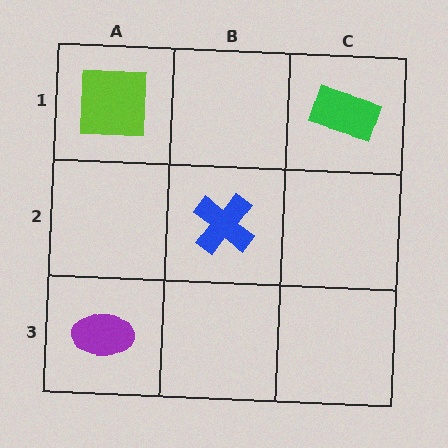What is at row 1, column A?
A lime square.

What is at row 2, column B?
A blue cross.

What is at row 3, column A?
A purple ellipse.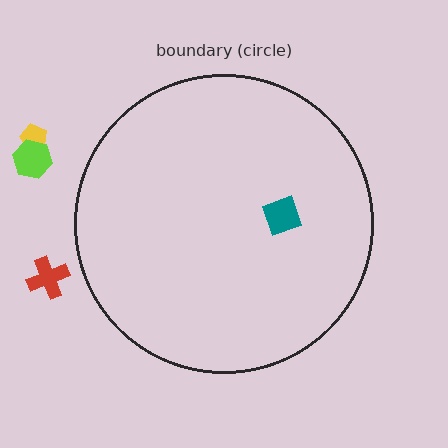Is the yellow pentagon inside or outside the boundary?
Outside.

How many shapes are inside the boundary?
1 inside, 3 outside.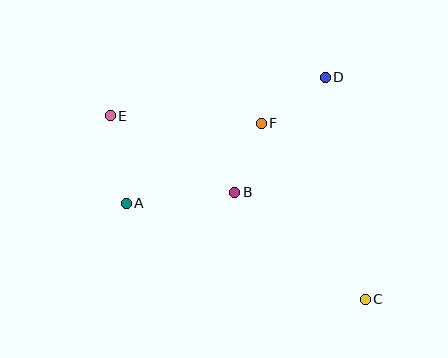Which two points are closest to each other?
Points B and F are closest to each other.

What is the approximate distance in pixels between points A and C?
The distance between A and C is approximately 258 pixels.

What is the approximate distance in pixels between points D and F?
The distance between D and F is approximately 79 pixels.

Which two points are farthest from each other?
Points C and E are farthest from each other.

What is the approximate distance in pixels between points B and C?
The distance between B and C is approximately 169 pixels.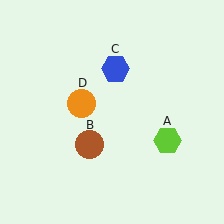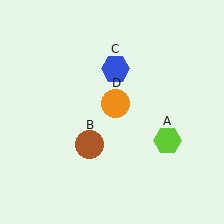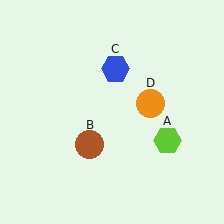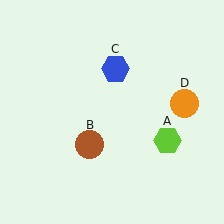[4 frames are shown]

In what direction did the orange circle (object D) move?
The orange circle (object D) moved right.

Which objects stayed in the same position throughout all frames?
Lime hexagon (object A) and brown circle (object B) and blue hexagon (object C) remained stationary.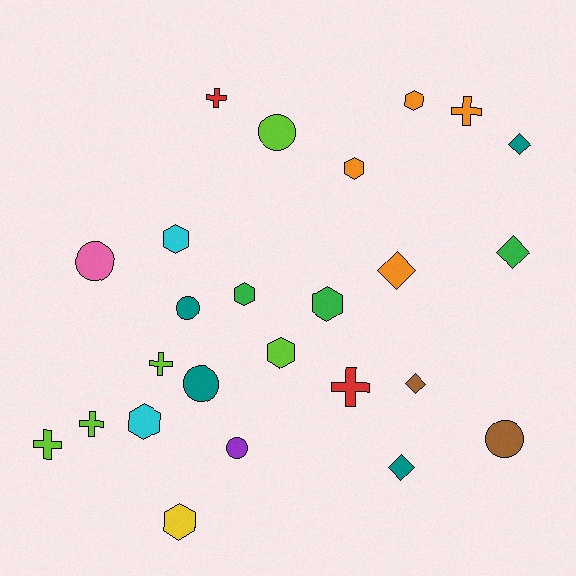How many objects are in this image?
There are 25 objects.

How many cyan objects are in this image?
There are 2 cyan objects.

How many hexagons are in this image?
There are 8 hexagons.